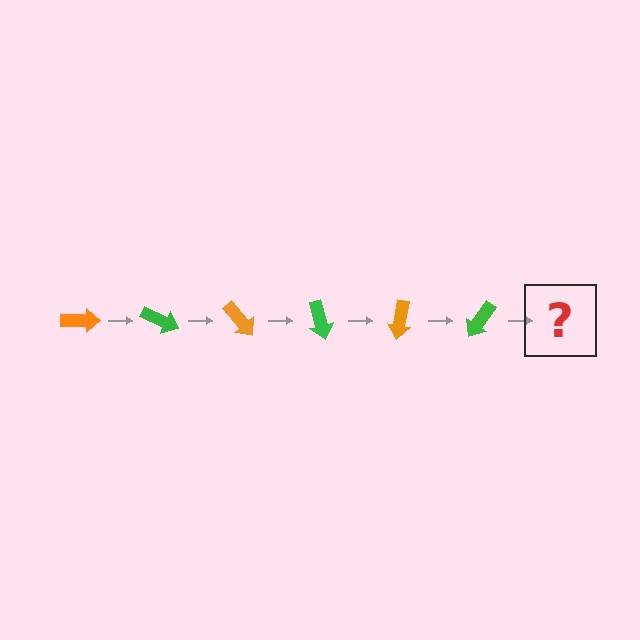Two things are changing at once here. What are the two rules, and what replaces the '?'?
The two rules are that it rotates 25 degrees each step and the color cycles through orange and green. The '?' should be an orange arrow, rotated 150 degrees from the start.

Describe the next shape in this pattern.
It should be an orange arrow, rotated 150 degrees from the start.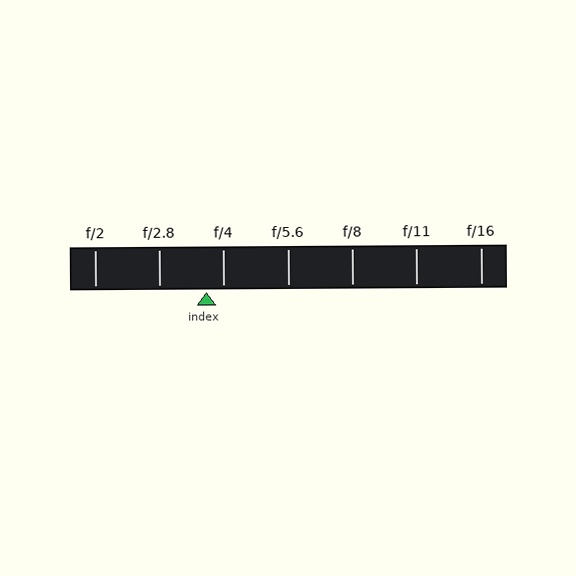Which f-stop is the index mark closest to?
The index mark is closest to f/4.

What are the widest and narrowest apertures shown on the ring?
The widest aperture shown is f/2 and the narrowest is f/16.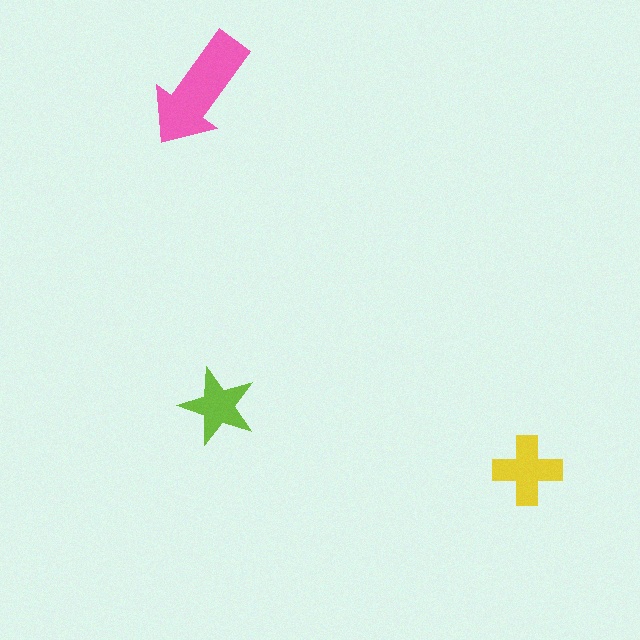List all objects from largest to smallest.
The pink arrow, the yellow cross, the lime star.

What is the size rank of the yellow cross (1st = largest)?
2nd.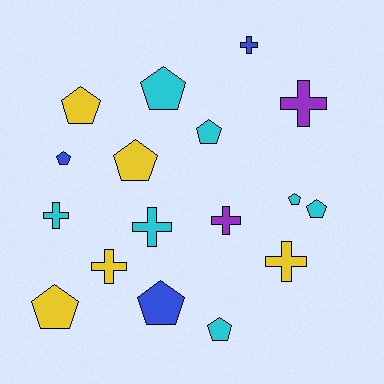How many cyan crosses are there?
There are 2 cyan crosses.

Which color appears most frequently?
Cyan, with 7 objects.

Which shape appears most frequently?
Pentagon, with 10 objects.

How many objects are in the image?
There are 17 objects.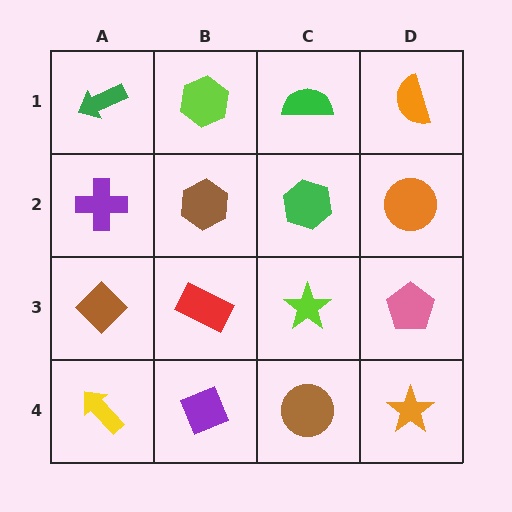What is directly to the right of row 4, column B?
A brown circle.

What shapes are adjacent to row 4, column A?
A brown diamond (row 3, column A), a purple diamond (row 4, column B).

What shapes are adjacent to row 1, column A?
A purple cross (row 2, column A), a lime hexagon (row 1, column B).